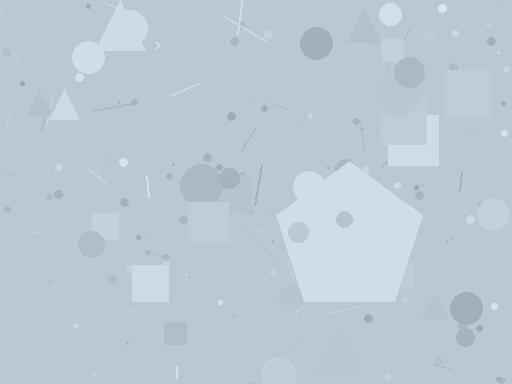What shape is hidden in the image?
A pentagon is hidden in the image.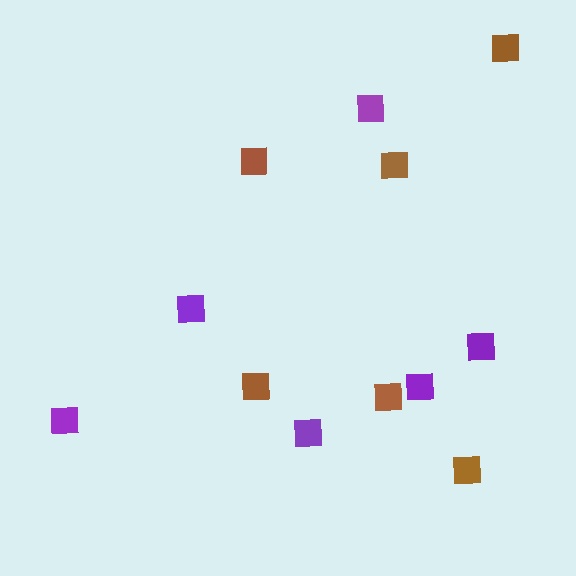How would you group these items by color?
There are 2 groups: one group of brown squares (6) and one group of purple squares (6).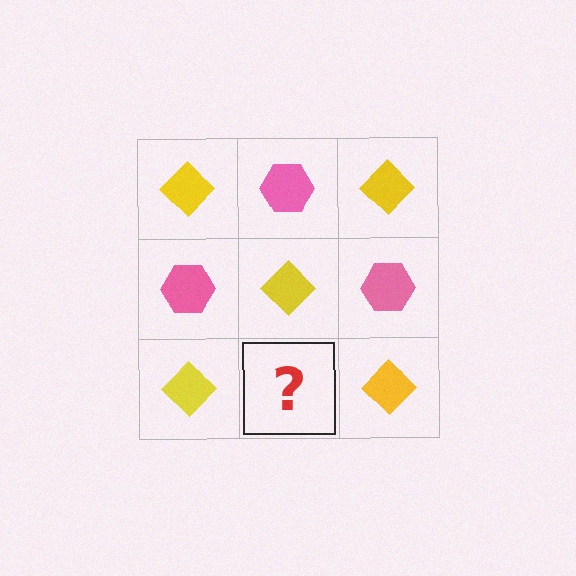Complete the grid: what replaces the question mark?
The question mark should be replaced with a pink hexagon.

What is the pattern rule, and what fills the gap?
The rule is that it alternates yellow diamond and pink hexagon in a checkerboard pattern. The gap should be filled with a pink hexagon.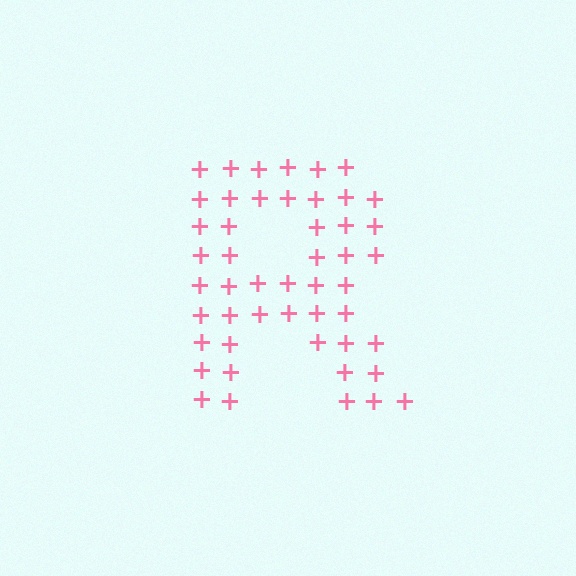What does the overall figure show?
The overall figure shows the letter R.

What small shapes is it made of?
It is made of small plus signs.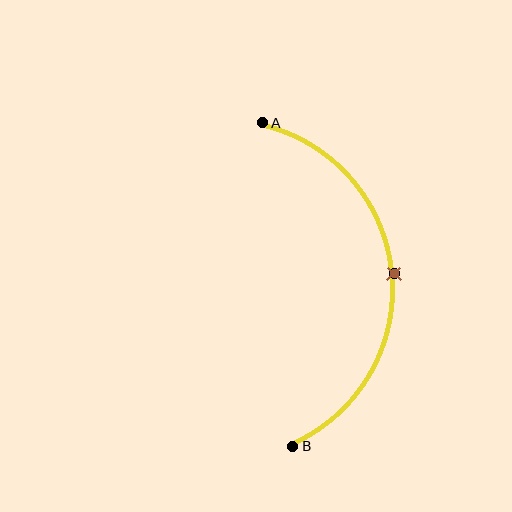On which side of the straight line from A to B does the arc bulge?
The arc bulges to the right of the straight line connecting A and B.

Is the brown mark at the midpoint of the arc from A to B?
Yes. The brown mark lies on the arc at equal arc-length from both A and B — it is the arc midpoint.